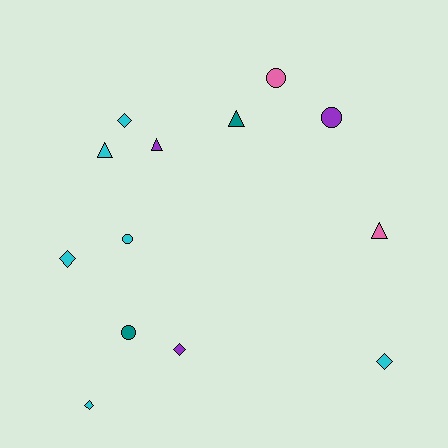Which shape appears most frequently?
Diamond, with 5 objects.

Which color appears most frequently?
Cyan, with 6 objects.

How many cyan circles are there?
There is 1 cyan circle.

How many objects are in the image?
There are 13 objects.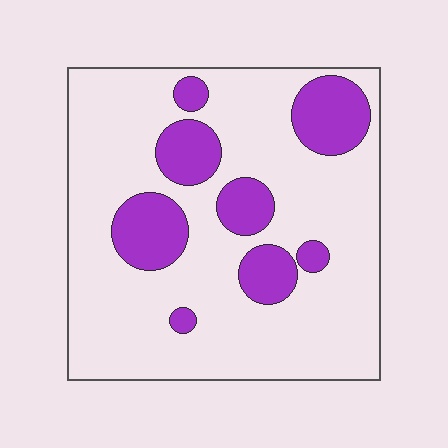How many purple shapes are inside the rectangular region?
8.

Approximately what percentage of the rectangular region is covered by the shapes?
Approximately 20%.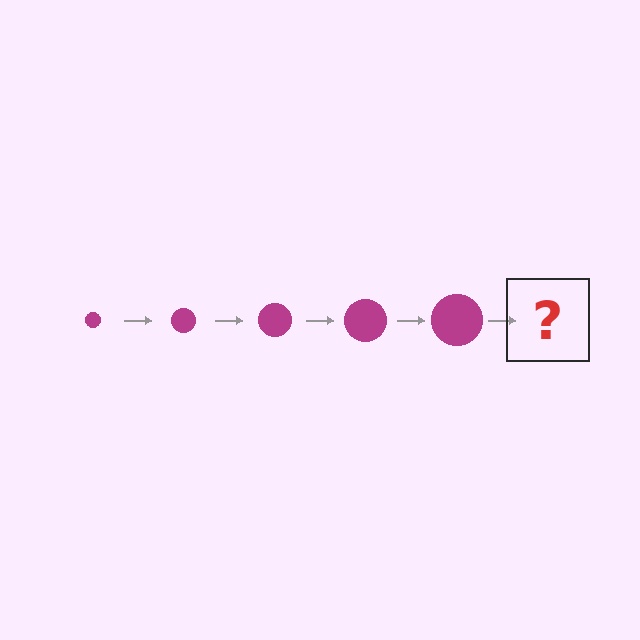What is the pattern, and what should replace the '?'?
The pattern is that the circle gets progressively larger each step. The '?' should be a magenta circle, larger than the previous one.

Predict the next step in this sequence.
The next step is a magenta circle, larger than the previous one.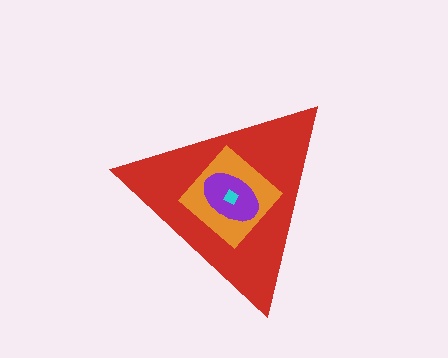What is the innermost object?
The cyan diamond.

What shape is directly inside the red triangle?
The orange diamond.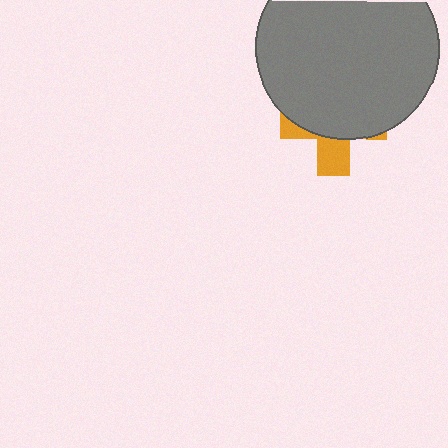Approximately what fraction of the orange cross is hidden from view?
Roughly 69% of the orange cross is hidden behind the gray circle.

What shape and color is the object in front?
The object in front is a gray circle.